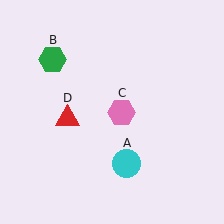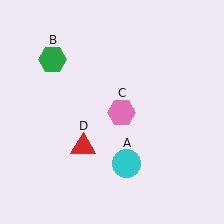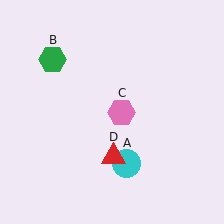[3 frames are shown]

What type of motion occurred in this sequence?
The red triangle (object D) rotated counterclockwise around the center of the scene.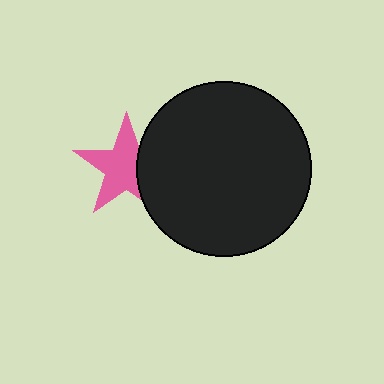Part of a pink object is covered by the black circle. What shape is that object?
It is a star.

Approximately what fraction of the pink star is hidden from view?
Roughly 31% of the pink star is hidden behind the black circle.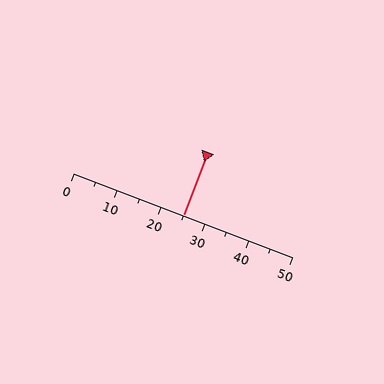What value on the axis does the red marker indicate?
The marker indicates approximately 25.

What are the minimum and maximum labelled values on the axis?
The axis runs from 0 to 50.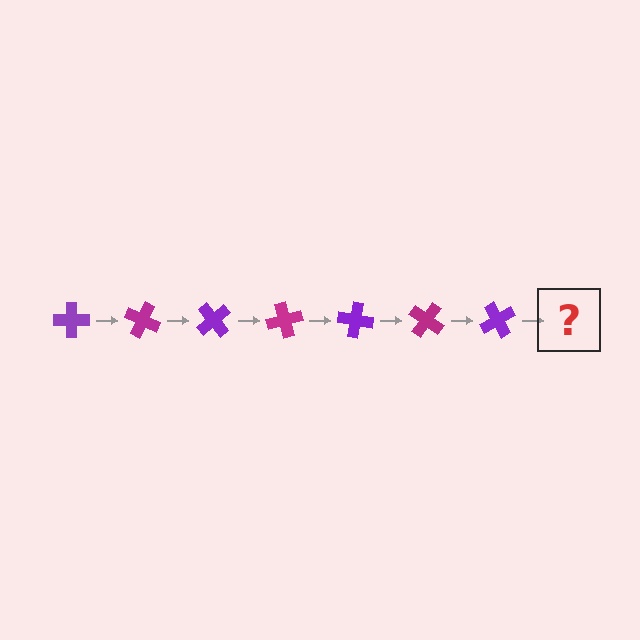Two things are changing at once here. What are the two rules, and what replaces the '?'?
The two rules are that it rotates 25 degrees each step and the color cycles through purple and magenta. The '?' should be a magenta cross, rotated 175 degrees from the start.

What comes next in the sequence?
The next element should be a magenta cross, rotated 175 degrees from the start.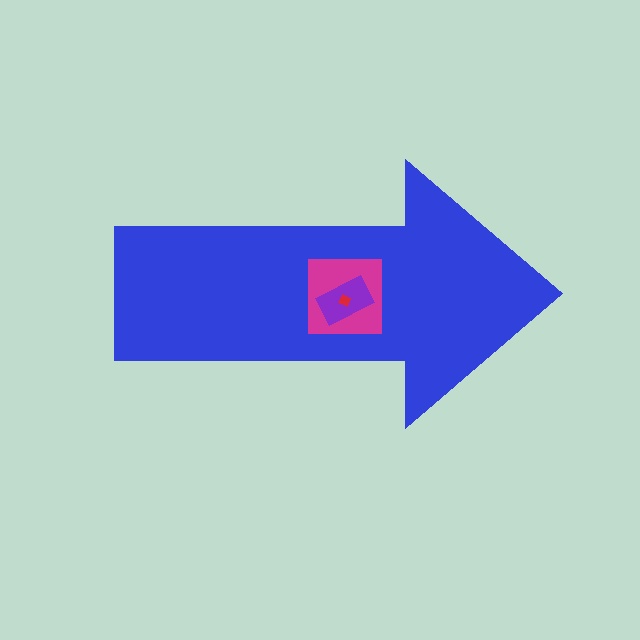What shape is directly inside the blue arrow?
The magenta square.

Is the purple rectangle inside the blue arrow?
Yes.